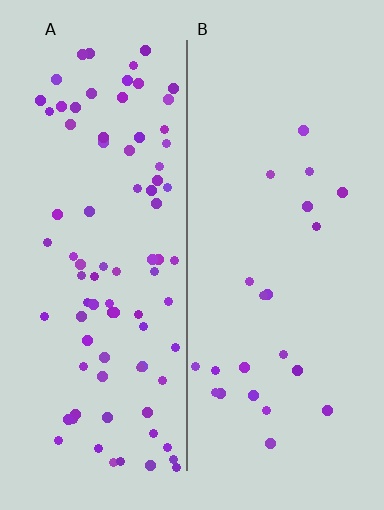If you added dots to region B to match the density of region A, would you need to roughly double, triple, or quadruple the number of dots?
Approximately quadruple.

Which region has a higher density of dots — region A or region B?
A (the left).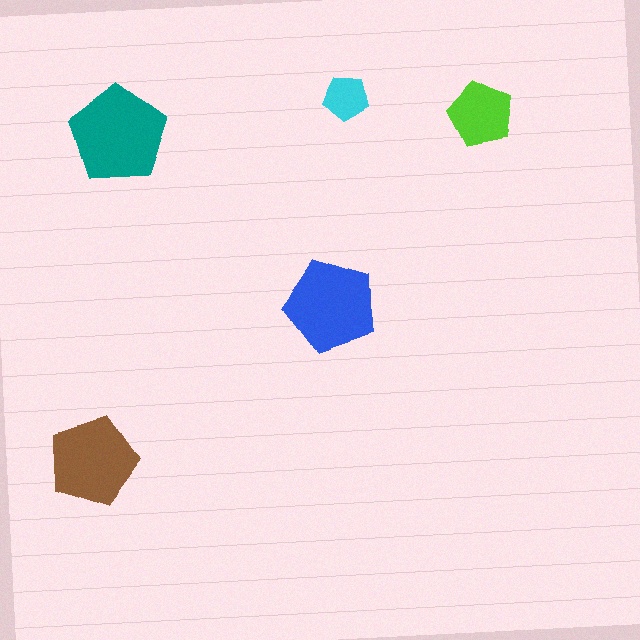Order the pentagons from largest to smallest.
the teal one, the blue one, the brown one, the lime one, the cyan one.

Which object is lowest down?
The brown pentagon is bottommost.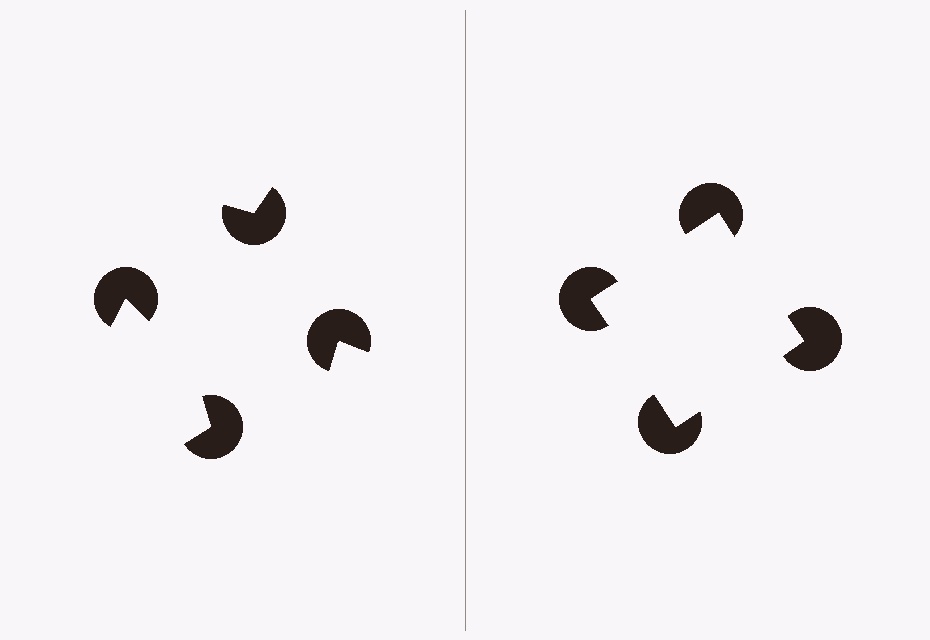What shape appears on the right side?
An illusory square.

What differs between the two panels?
The pac-man discs are positioned identically on both sides; only the wedge orientations differ. On the right they align to a square; on the left they are misaligned.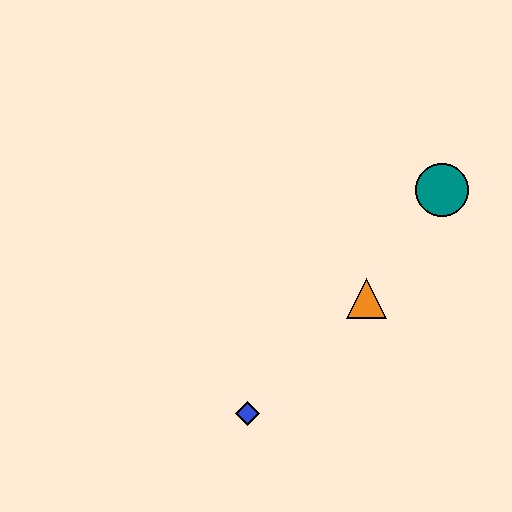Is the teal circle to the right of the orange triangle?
Yes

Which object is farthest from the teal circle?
The blue diamond is farthest from the teal circle.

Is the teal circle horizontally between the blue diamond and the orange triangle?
No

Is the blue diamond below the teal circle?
Yes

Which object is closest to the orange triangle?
The teal circle is closest to the orange triangle.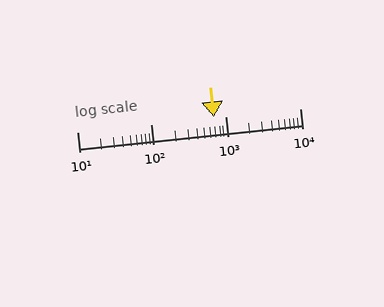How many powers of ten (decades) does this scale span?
The scale spans 3 decades, from 10 to 10000.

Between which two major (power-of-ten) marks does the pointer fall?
The pointer is between 100 and 1000.